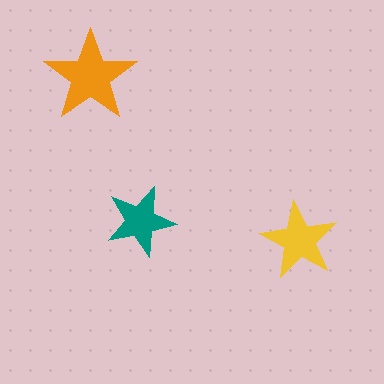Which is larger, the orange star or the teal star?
The orange one.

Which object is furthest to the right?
The yellow star is rightmost.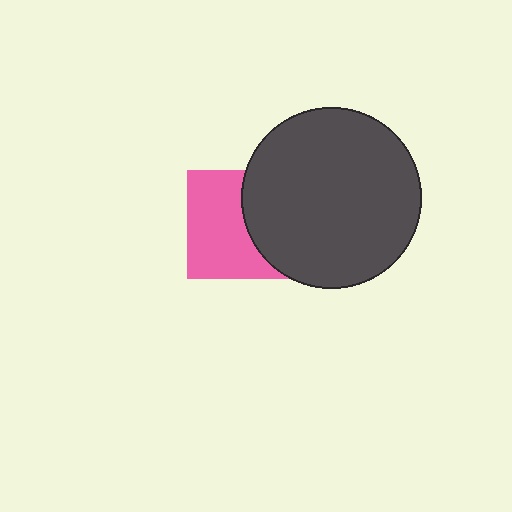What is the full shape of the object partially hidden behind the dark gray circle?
The partially hidden object is a pink square.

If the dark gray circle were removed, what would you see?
You would see the complete pink square.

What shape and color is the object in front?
The object in front is a dark gray circle.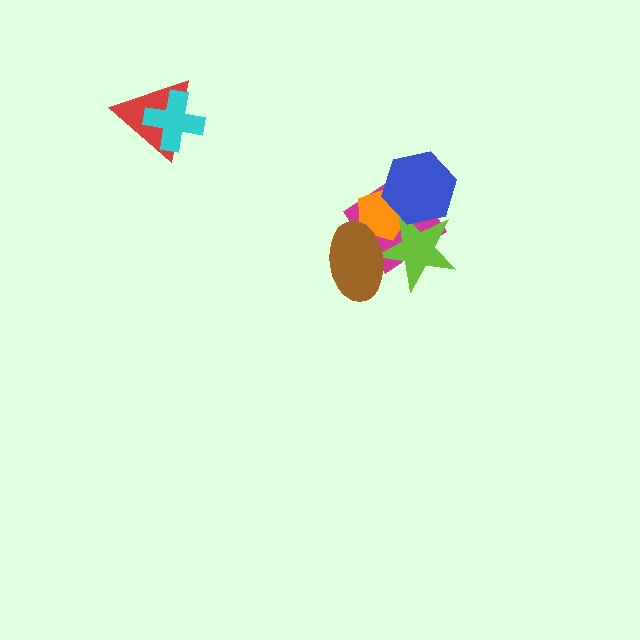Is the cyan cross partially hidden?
No, no other shape covers it.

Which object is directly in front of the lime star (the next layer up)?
The blue hexagon is directly in front of the lime star.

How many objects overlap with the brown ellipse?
3 objects overlap with the brown ellipse.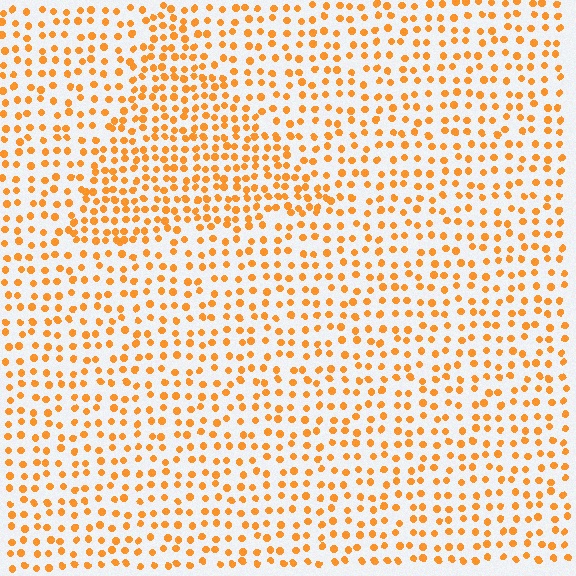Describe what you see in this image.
The image contains small orange elements arranged at two different densities. A triangle-shaped region is visible where the elements are more densely packed than the surrounding area.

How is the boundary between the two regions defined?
The boundary is defined by a change in element density (approximately 1.6x ratio). All elements are the same color, size, and shape.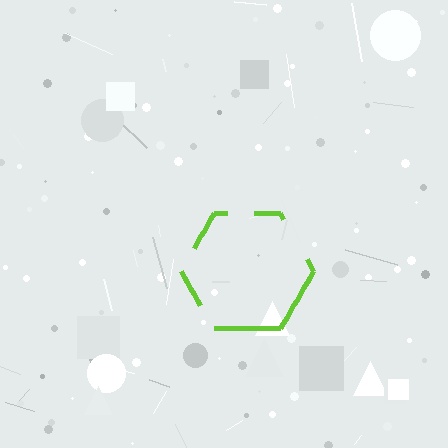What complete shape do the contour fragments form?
The contour fragments form a hexagon.